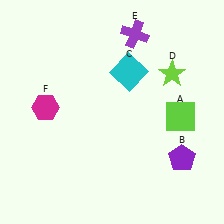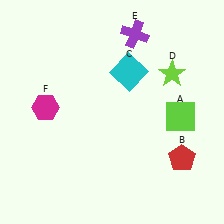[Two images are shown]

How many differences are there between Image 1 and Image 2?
There is 1 difference between the two images.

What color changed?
The pentagon (B) changed from purple in Image 1 to red in Image 2.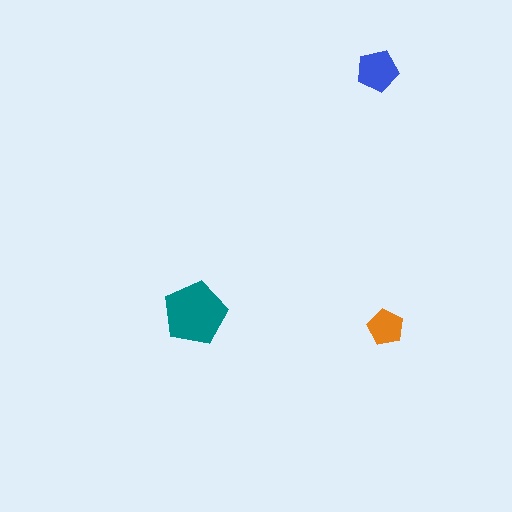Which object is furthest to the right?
The orange pentagon is rightmost.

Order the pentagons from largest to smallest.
the teal one, the blue one, the orange one.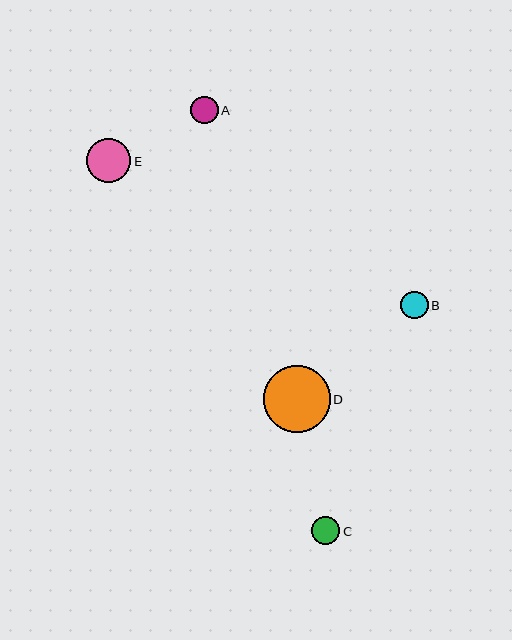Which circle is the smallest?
Circle A is the smallest with a size of approximately 28 pixels.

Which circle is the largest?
Circle D is the largest with a size of approximately 67 pixels.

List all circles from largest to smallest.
From largest to smallest: D, E, C, B, A.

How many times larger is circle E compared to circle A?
Circle E is approximately 1.6 times the size of circle A.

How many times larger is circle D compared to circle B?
Circle D is approximately 2.4 times the size of circle B.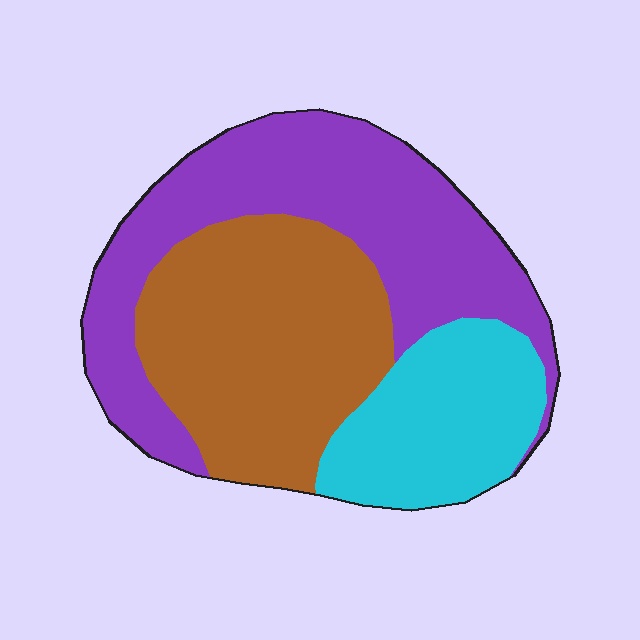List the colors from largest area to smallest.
From largest to smallest: purple, brown, cyan.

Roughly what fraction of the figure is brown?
Brown takes up about three eighths (3/8) of the figure.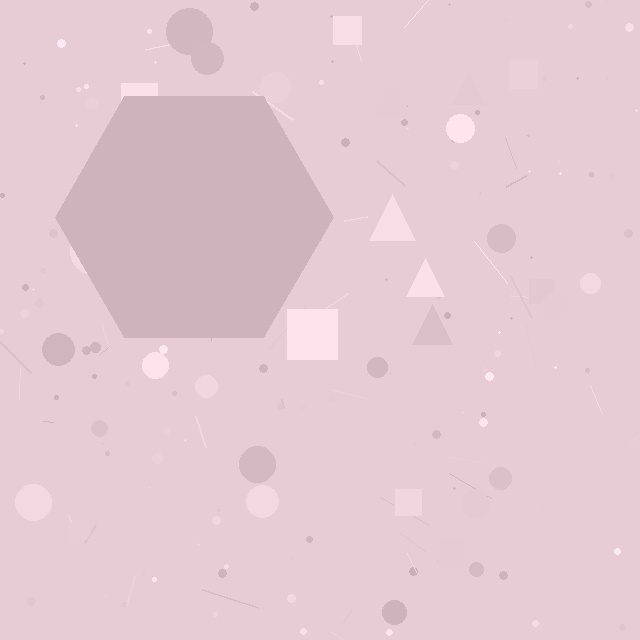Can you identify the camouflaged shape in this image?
The camouflaged shape is a hexagon.